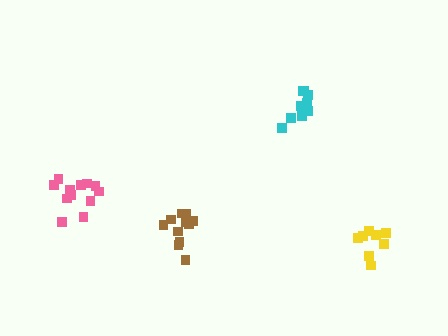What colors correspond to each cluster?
The clusters are colored: pink, cyan, brown, yellow.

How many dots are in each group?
Group 1: 12 dots, Group 2: 9 dots, Group 3: 11 dots, Group 4: 8 dots (40 total).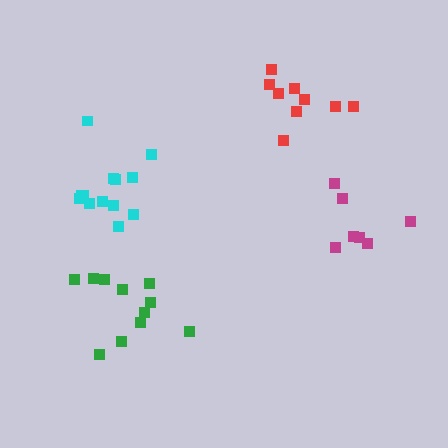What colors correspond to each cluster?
The clusters are colored: cyan, magenta, green, red.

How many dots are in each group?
Group 1: 13 dots, Group 2: 7 dots, Group 3: 11 dots, Group 4: 9 dots (40 total).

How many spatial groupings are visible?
There are 4 spatial groupings.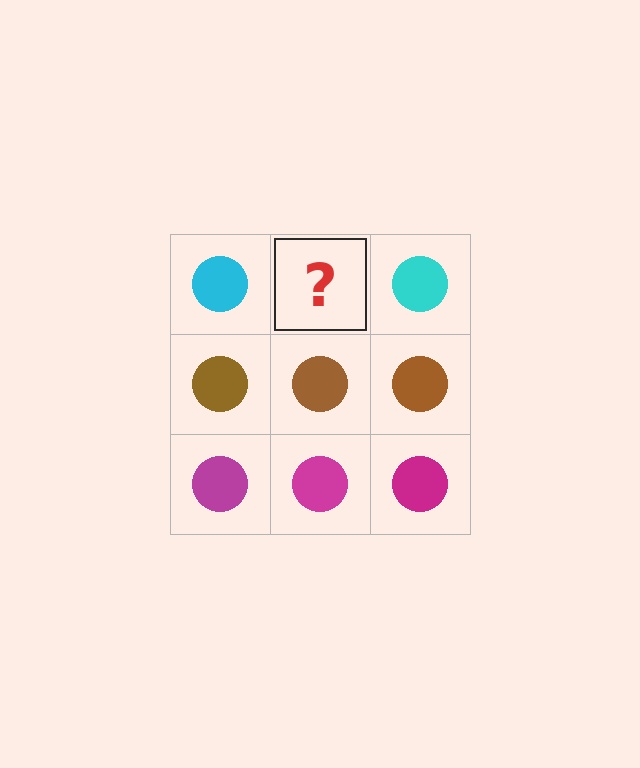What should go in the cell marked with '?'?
The missing cell should contain a cyan circle.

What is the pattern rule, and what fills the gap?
The rule is that each row has a consistent color. The gap should be filled with a cyan circle.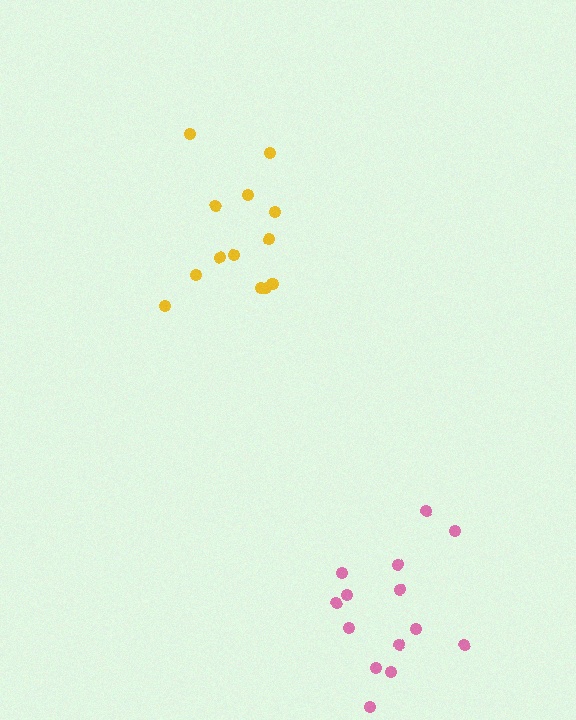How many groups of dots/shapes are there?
There are 2 groups.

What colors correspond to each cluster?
The clusters are colored: yellow, pink.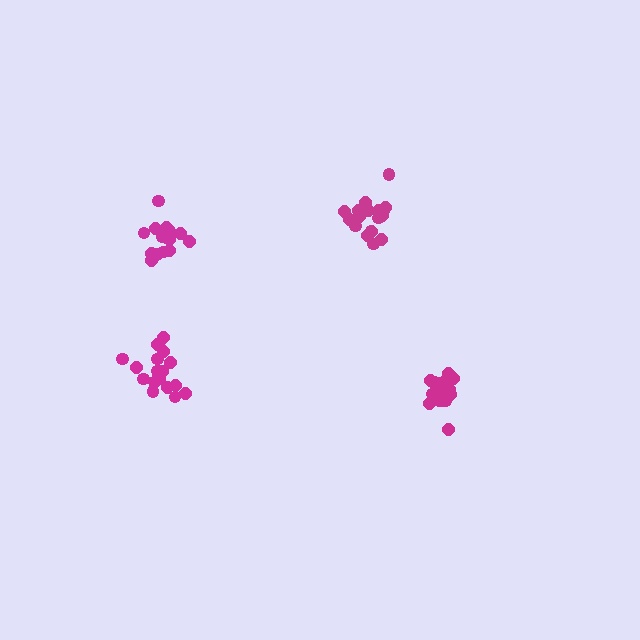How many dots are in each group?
Group 1: 20 dots, Group 2: 15 dots, Group 3: 18 dots, Group 4: 19 dots (72 total).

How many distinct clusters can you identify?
There are 4 distinct clusters.